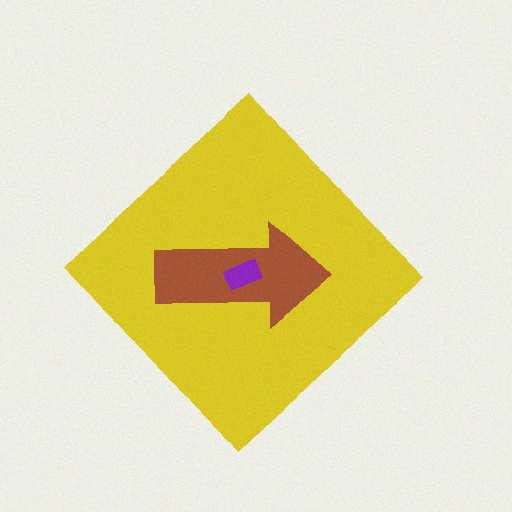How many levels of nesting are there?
3.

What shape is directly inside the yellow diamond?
The brown arrow.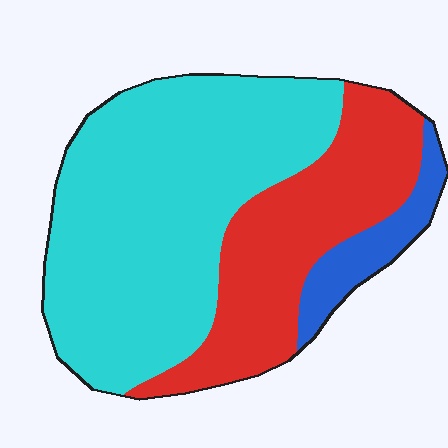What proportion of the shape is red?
Red takes up between a sixth and a third of the shape.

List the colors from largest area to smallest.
From largest to smallest: cyan, red, blue.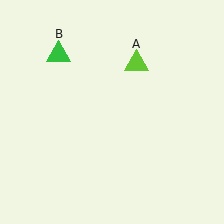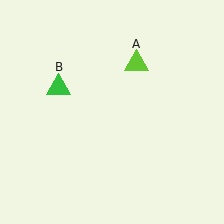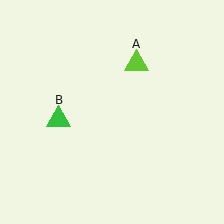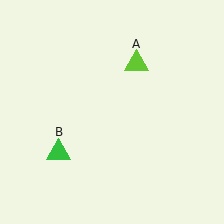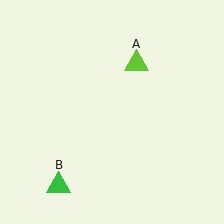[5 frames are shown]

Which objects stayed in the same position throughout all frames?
Lime triangle (object A) remained stationary.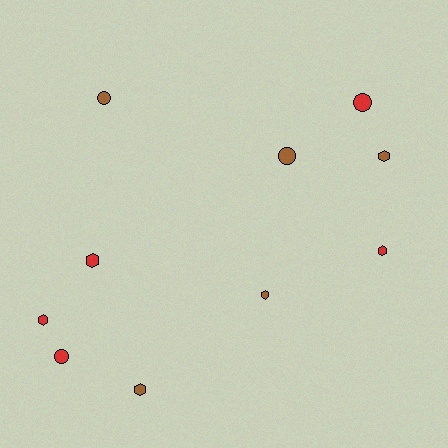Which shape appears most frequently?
Hexagon, with 6 objects.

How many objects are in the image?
There are 10 objects.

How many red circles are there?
There are 2 red circles.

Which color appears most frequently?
Red, with 5 objects.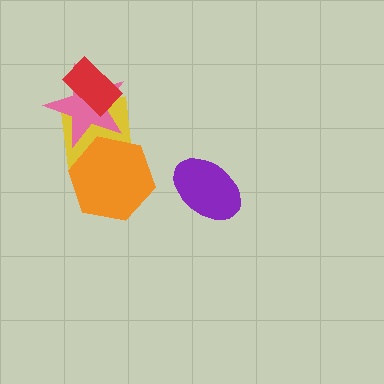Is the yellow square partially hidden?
Yes, it is partially covered by another shape.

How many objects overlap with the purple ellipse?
0 objects overlap with the purple ellipse.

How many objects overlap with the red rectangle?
2 objects overlap with the red rectangle.